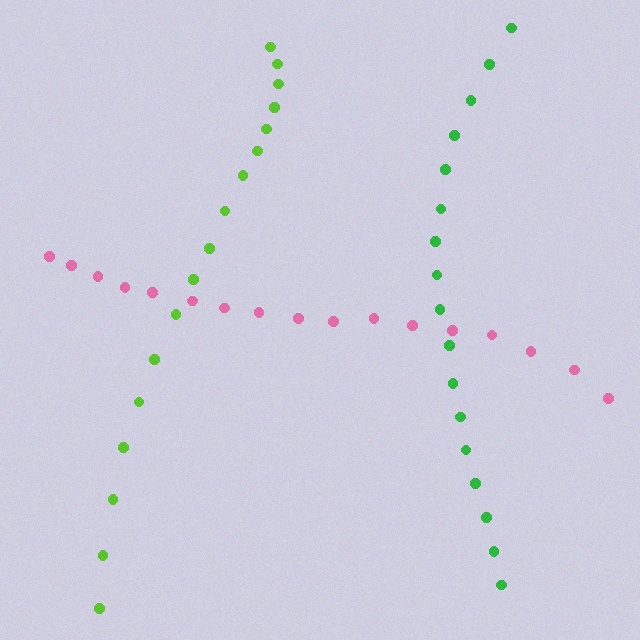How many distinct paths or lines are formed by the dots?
There are 3 distinct paths.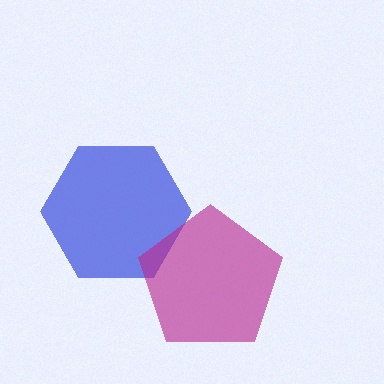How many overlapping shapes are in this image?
There are 2 overlapping shapes in the image.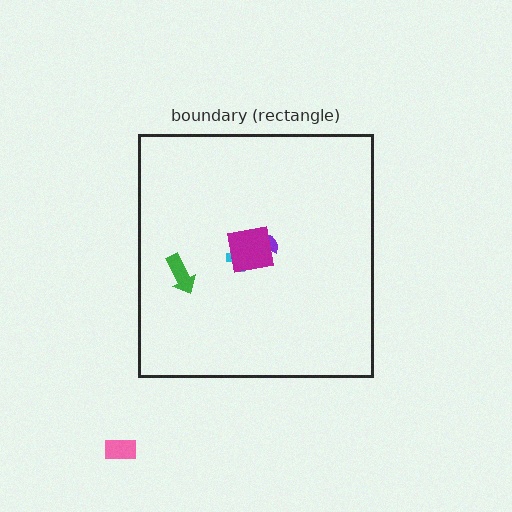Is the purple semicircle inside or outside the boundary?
Inside.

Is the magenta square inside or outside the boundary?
Inside.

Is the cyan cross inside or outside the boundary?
Inside.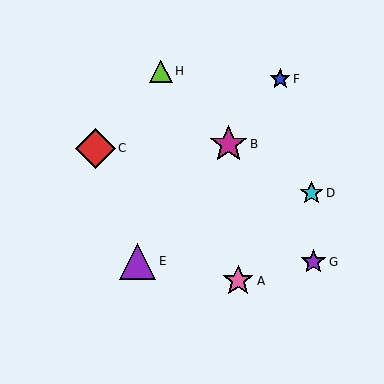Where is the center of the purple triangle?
The center of the purple triangle is at (138, 261).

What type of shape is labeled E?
Shape E is a purple triangle.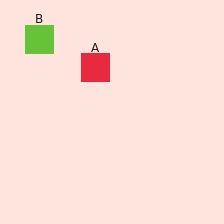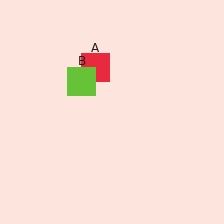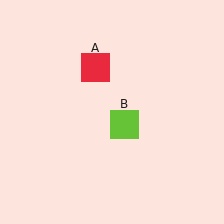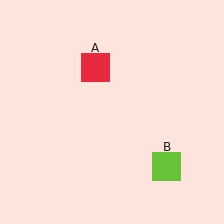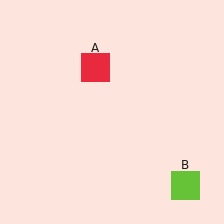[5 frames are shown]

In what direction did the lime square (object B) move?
The lime square (object B) moved down and to the right.